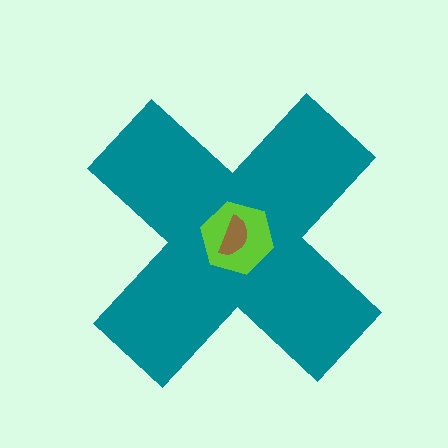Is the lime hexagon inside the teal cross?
Yes.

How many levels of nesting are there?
3.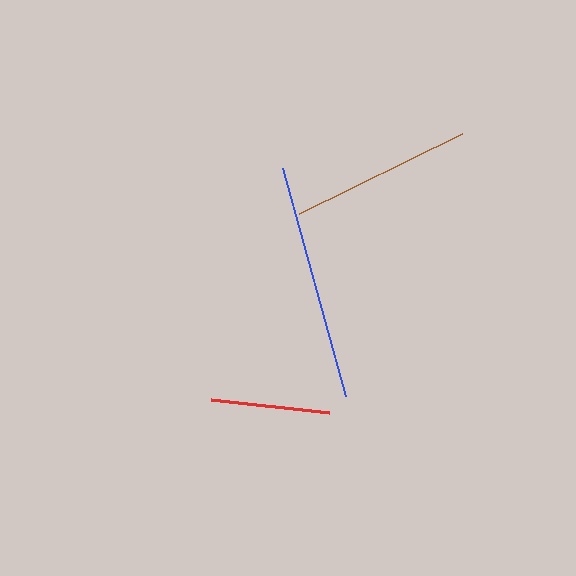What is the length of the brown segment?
The brown segment is approximately 181 pixels long.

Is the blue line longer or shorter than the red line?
The blue line is longer than the red line.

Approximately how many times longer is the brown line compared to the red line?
The brown line is approximately 1.5 times the length of the red line.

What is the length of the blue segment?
The blue segment is approximately 236 pixels long.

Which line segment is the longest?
The blue line is the longest at approximately 236 pixels.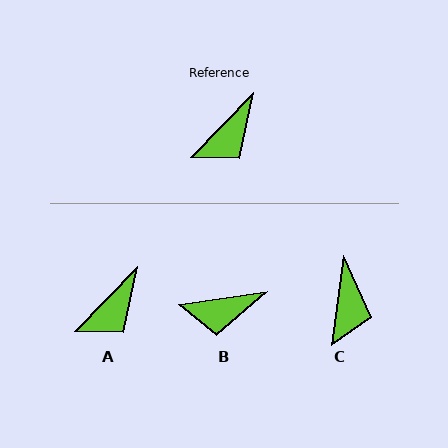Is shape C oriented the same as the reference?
No, it is off by about 36 degrees.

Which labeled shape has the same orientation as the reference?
A.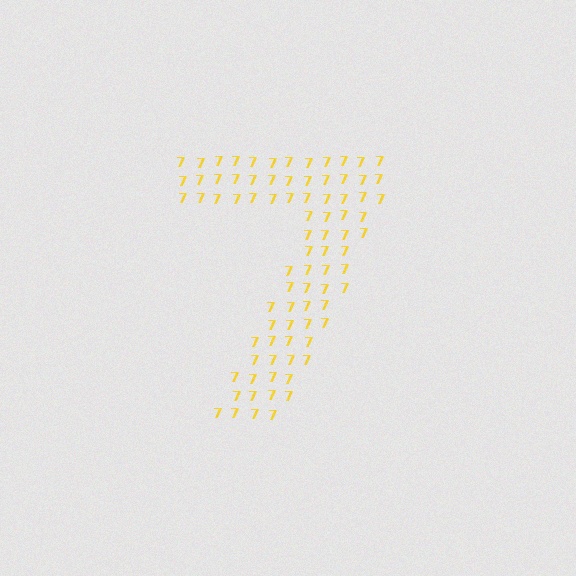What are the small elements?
The small elements are digit 7's.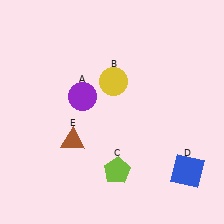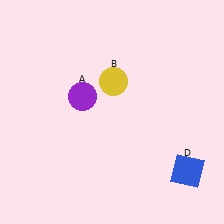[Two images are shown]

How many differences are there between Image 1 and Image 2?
There are 2 differences between the two images.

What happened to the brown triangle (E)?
The brown triangle (E) was removed in Image 2. It was in the bottom-left area of Image 1.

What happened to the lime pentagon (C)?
The lime pentagon (C) was removed in Image 2. It was in the bottom-right area of Image 1.